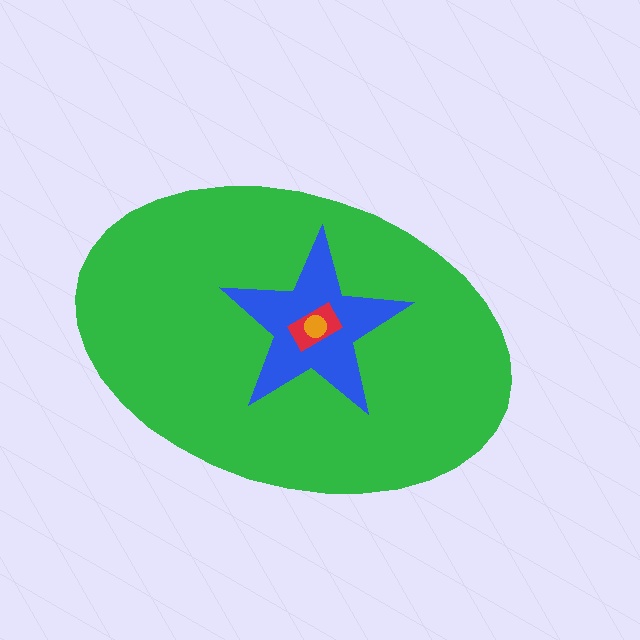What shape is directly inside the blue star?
The red rectangle.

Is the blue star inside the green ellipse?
Yes.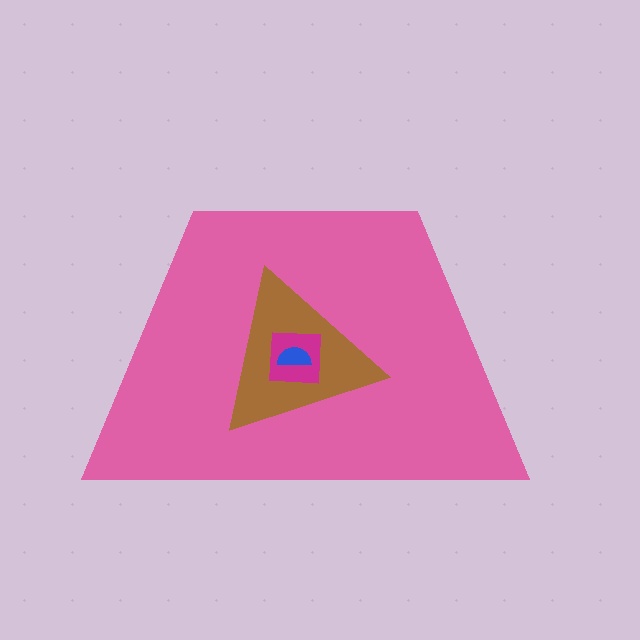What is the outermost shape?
The pink trapezoid.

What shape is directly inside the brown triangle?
The magenta square.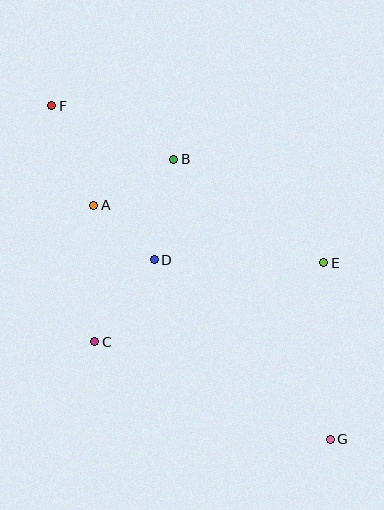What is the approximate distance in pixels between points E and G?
The distance between E and G is approximately 176 pixels.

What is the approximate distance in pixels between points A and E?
The distance between A and E is approximately 238 pixels.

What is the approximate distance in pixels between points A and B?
The distance between A and B is approximately 92 pixels.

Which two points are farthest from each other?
Points F and G are farthest from each other.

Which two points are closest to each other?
Points A and D are closest to each other.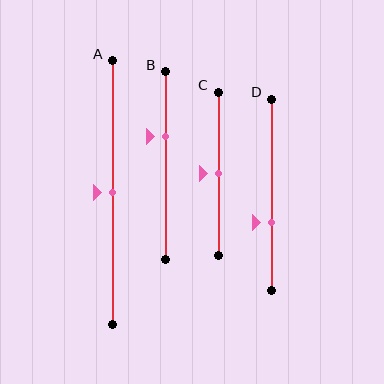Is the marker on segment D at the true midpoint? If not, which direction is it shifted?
No, the marker on segment D is shifted downward by about 14% of the segment length.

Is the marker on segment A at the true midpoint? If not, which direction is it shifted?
Yes, the marker on segment A is at the true midpoint.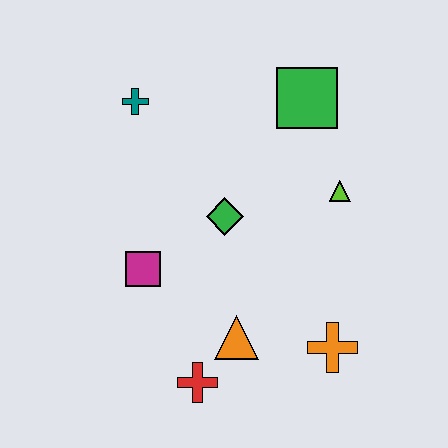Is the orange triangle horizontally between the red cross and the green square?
Yes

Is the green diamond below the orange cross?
No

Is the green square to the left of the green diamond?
No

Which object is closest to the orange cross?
The orange triangle is closest to the orange cross.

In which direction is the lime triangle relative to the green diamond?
The lime triangle is to the right of the green diamond.